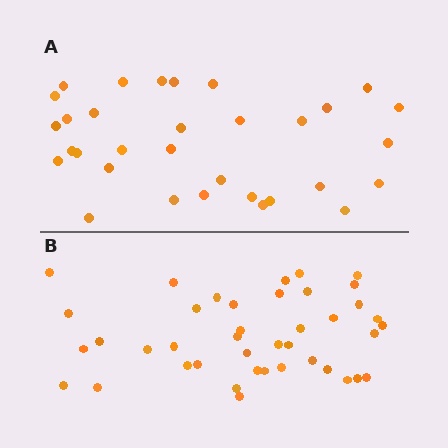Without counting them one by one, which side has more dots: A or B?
Region B (the bottom region) has more dots.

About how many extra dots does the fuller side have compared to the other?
Region B has roughly 8 or so more dots than region A.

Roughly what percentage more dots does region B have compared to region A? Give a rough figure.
About 30% more.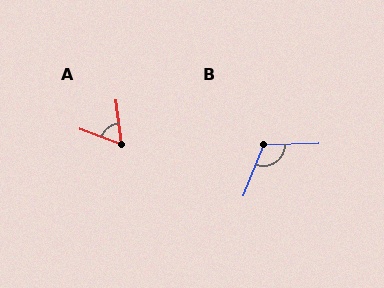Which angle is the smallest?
A, at approximately 62 degrees.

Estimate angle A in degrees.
Approximately 62 degrees.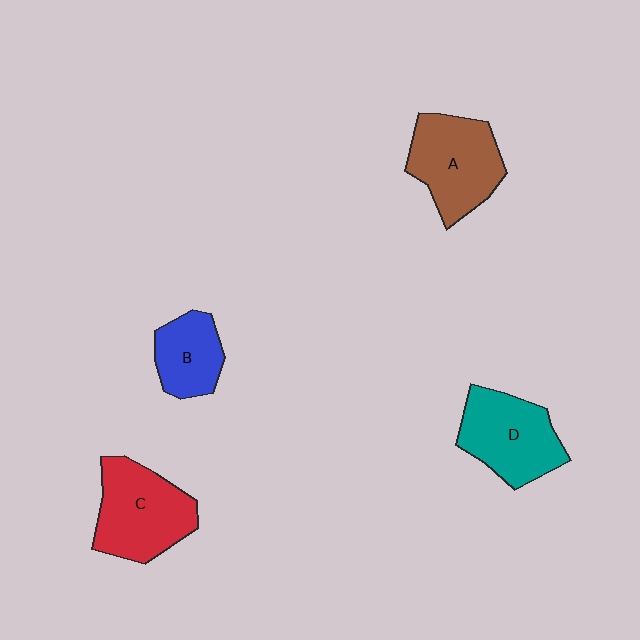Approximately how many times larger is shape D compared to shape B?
Approximately 1.5 times.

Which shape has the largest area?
Shape C (red).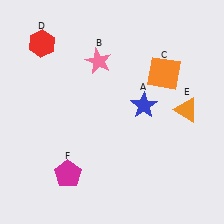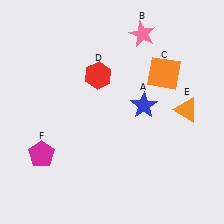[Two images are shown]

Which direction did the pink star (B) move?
The pink star (B) moved right.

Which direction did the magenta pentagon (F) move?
The magenta pentagon (F) moved left.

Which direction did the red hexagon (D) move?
The red hexagon (D) moved right.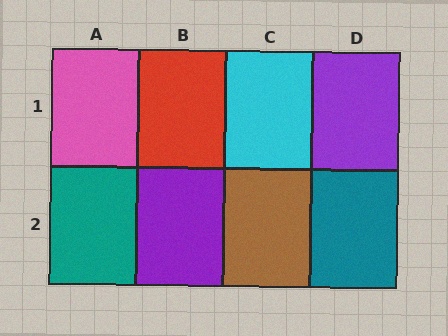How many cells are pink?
1 cell is pink.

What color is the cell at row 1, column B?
Red.